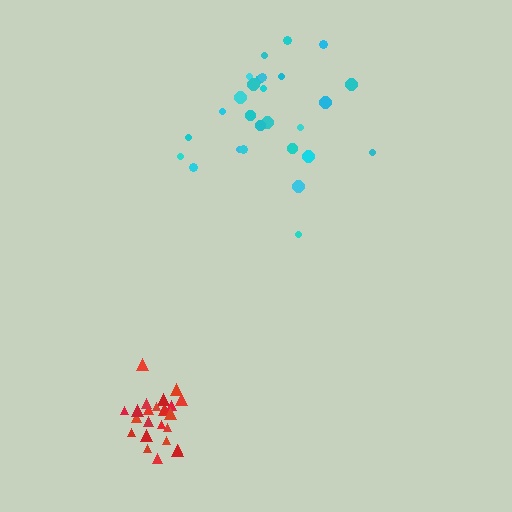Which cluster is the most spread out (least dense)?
Cyan.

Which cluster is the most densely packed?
Red.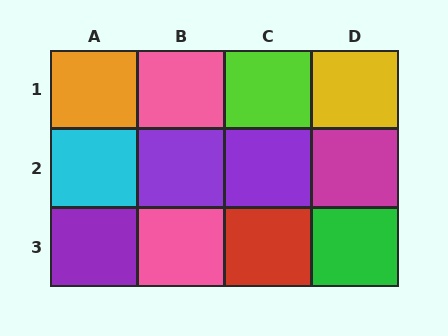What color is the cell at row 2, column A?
Cyan.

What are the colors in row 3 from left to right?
Purple, pink, red, green.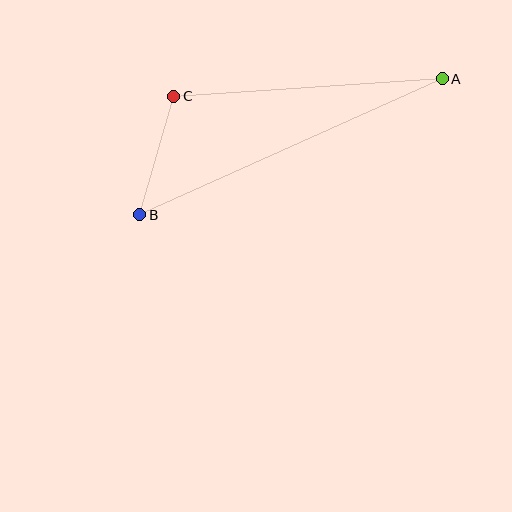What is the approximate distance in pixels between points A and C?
The distance between A and C is approximately 269 pixels.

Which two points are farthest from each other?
Points A and B are farthest from each other.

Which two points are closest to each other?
Points B and C are closest to each other.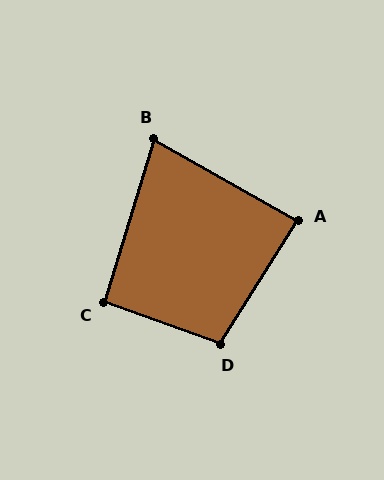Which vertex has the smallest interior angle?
B, at approximately 77 degrees.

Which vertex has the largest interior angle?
D, at approximately 103 degrees.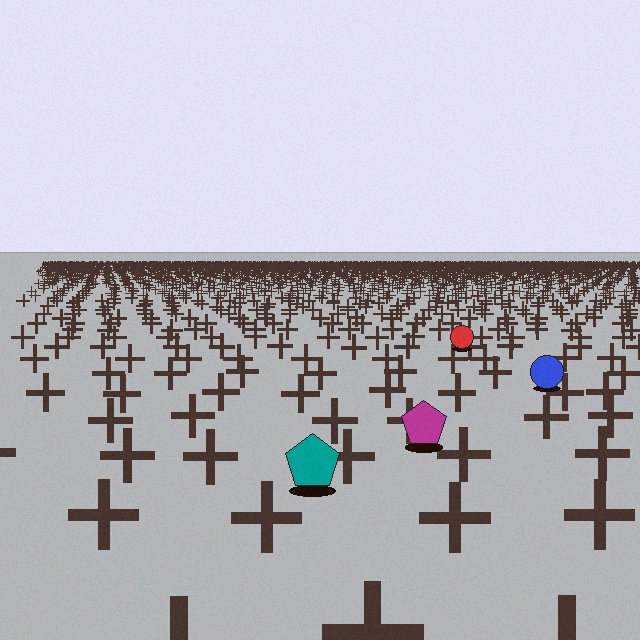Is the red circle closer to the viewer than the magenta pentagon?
No. The magenta pentagon is closer — you can tell from the texture gradient: the ground texture is coarser near it.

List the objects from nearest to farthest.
From nearest to farthest: the teal pentagon, the magenta pentagon, the blue circle, the red circle.